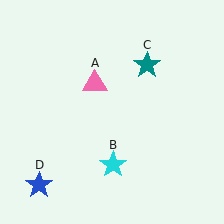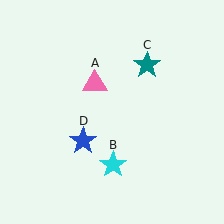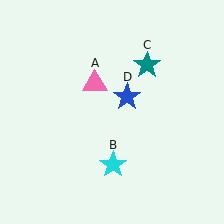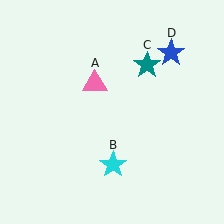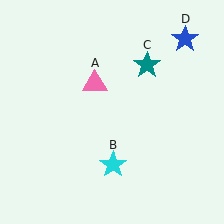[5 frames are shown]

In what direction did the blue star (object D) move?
The blue star (object D) moved up and to the right.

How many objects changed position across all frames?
1 object changed position: blue star (object D).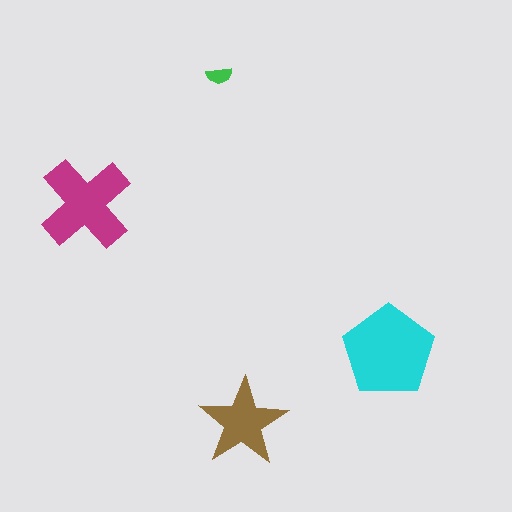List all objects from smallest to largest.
The green semicircle, the brown star, the magenta cross, the cyan pentagon.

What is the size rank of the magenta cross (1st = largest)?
2nd.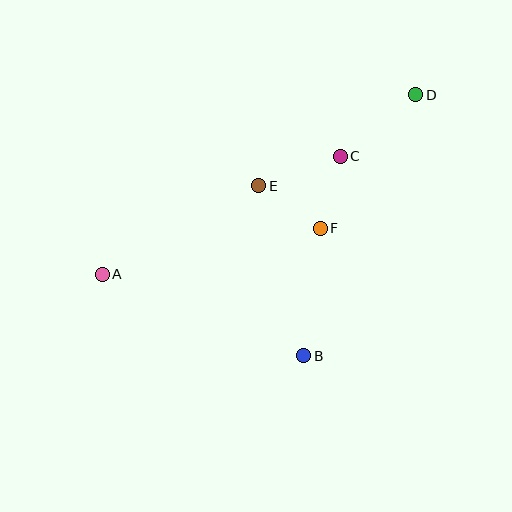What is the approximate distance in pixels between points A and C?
The distance between A and C is approximately 266 pixels.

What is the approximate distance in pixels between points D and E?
The distance between D and E is approximately 181 pixels.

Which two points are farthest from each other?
Points A and D are farthest from each other.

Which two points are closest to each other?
Points C and F are closest to each other.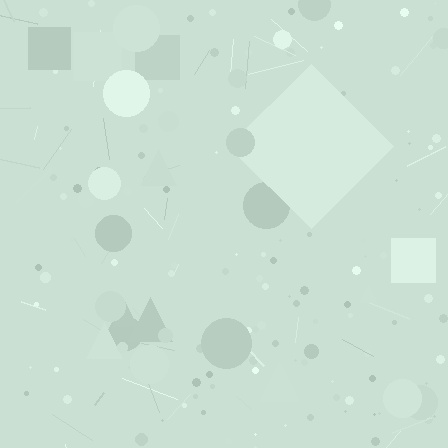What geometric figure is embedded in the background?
A diamond is embedded in the background.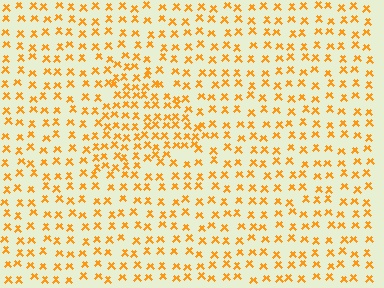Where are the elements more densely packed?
The elements are more densely packed inside the triangle boundary.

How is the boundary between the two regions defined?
The boundary is defined by a change in element density (approximately 1.7x ratio). All elements are the same color, size, and shape.